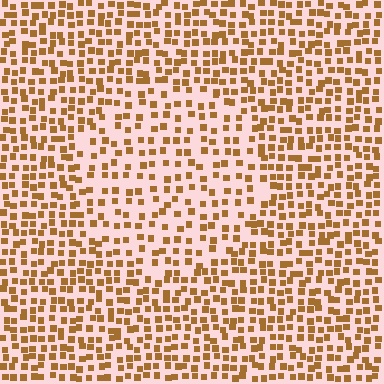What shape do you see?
I see a circle.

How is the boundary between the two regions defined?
The boundary is defined by a change in element density (approximately 1.6x ratio). All elements are the same color, size, and shape.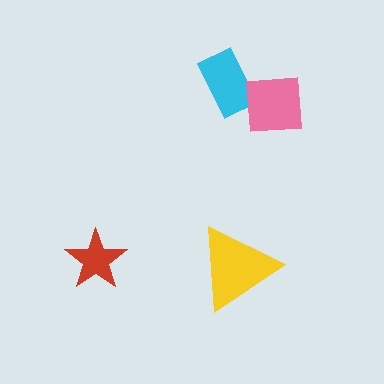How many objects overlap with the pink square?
1 object overlaps with the pink square.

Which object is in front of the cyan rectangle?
The pink square is in front of the cyan rectangle.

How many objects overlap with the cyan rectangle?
1 object overlaps with the cyan rectangle.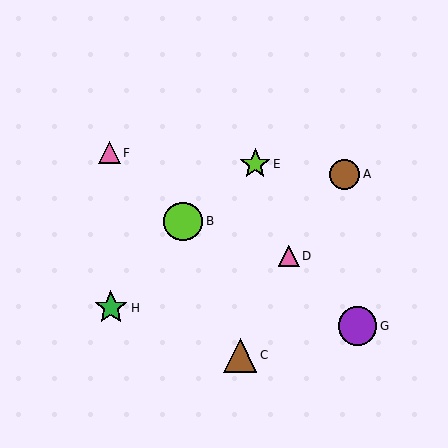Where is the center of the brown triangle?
The center of the brown triangle is at (240, 355).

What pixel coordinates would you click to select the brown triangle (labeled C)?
Click at (240, 355) to select the brown triangle C.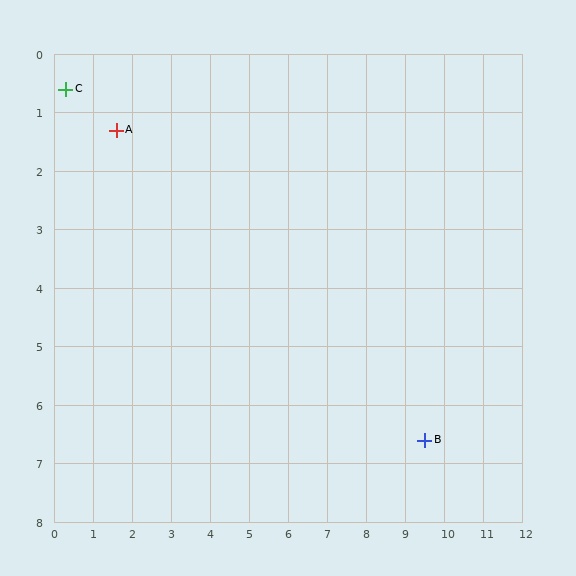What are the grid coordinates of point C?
Point C is at approximately (0.3, 0.6).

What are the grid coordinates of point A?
Point A is at approximately (1.6, 1.3).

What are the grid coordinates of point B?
Point B is at approximately (9.5, 6.6).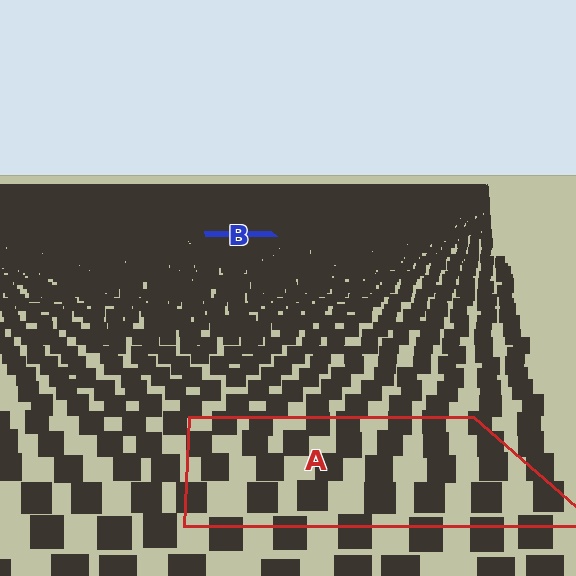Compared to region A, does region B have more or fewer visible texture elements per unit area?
Region B has more texture elements per unit area — they are packed more densely because it is farther away.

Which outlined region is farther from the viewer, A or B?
Region B is farther from the viewer — the texture elements inside it appear smaller and more densely packed.